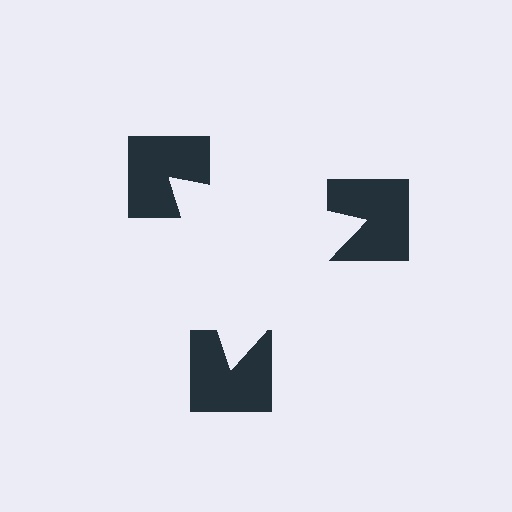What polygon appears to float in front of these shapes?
An illusory triangle — its edges are inferred from the aligned wedge cuts in the notched squares, not physically drawn.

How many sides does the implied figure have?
3 sides.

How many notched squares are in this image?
There are 3 — one at each vertex of the illusory triangle.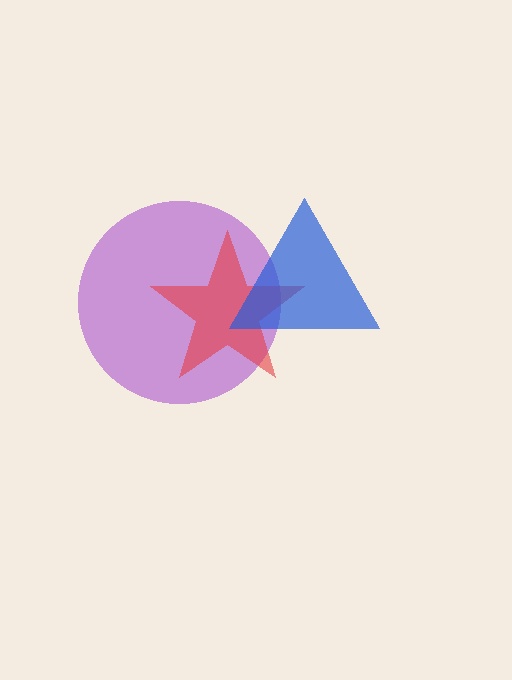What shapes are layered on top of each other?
The layered shapes are: a purple circle, a red star, a blue triangle.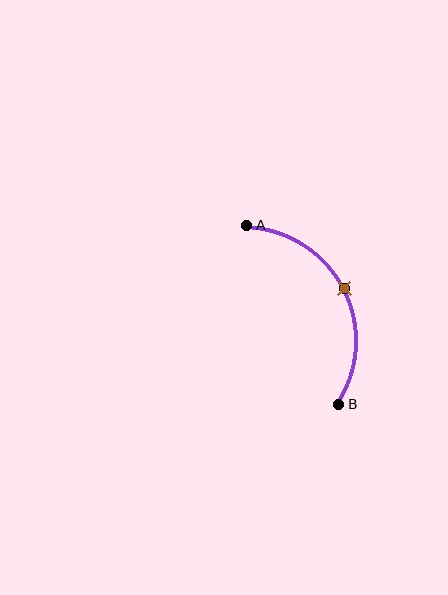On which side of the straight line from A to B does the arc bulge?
The arc bulges to the right of the straight line connecting A and B.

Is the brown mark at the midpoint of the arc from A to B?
Yes. The brown mark lies on the arc at equal arc-length from both A and B — it is the arc midpoint.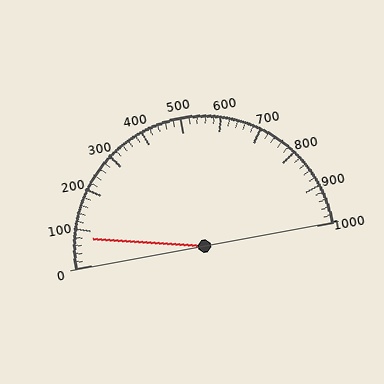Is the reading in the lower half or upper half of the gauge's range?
The reading is in the lower half of the range (0 to 1000).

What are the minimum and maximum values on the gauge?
The gauge ranges from 0 to 1000.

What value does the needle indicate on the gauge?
The needle indicates approximately 80.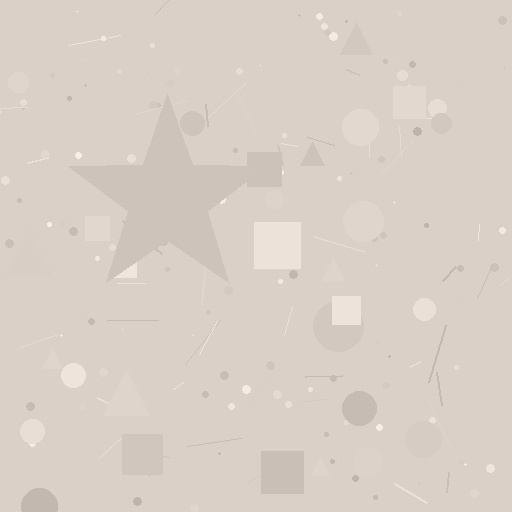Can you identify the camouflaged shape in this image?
The camouflaged shape is a star.